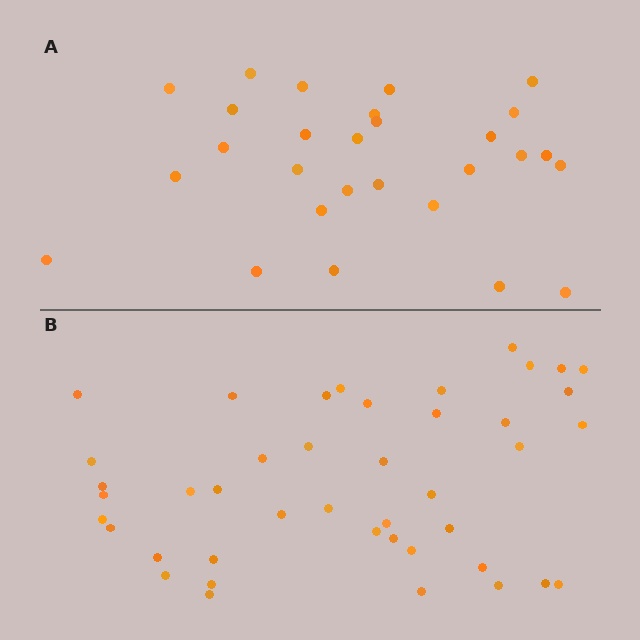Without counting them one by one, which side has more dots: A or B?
Region B (the bottom region) has more dots.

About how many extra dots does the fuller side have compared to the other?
Region B has approximately 15 more dots than region A.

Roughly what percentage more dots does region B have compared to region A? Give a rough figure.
About 55% more.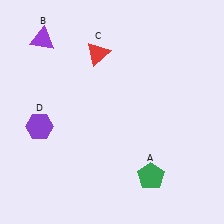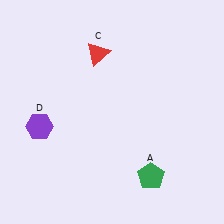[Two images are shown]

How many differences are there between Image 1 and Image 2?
There is 1 difference between the two images.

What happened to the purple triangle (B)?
The purple triangle (B) was removed in Image 2. It was in the top-left area of Image 1.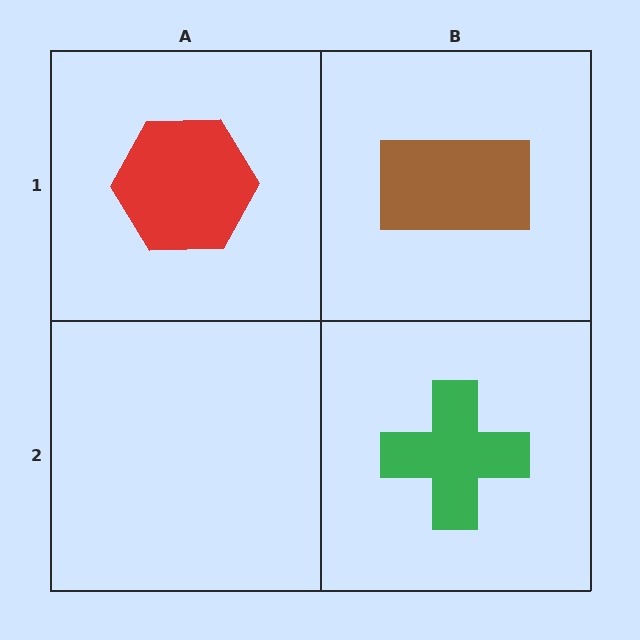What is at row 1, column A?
A red hexagon.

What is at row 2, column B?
A green cross.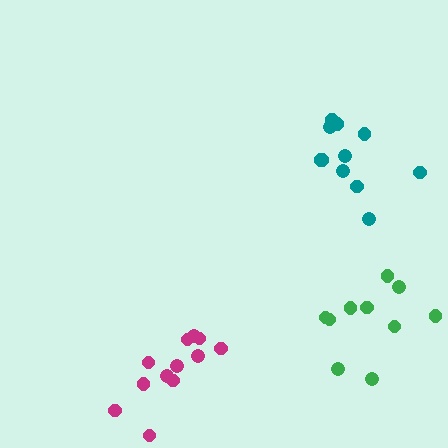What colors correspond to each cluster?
The clusters are colored: green, teal, magenta.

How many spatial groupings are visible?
There are 3 spatial groupings.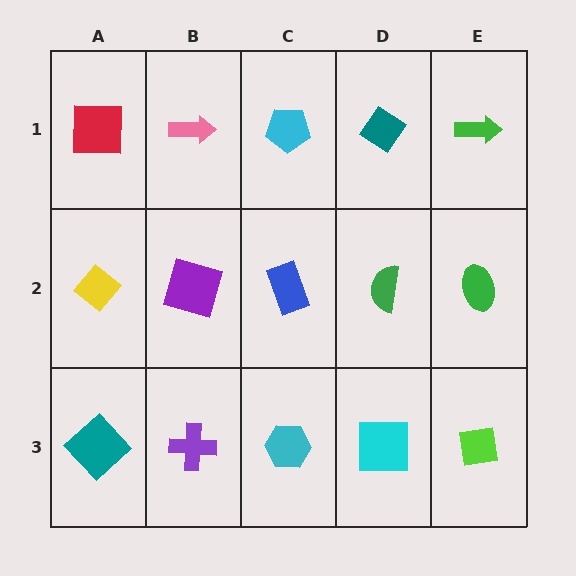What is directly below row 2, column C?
A cyan hexagon.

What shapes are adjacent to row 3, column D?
A green semicircle (row 2, column D), a cyan hexagon (row 3, column C), a lime square (row 3, column E).